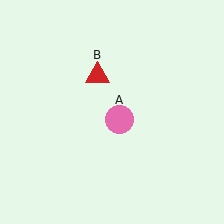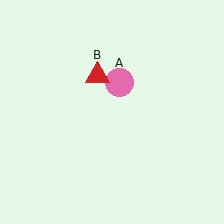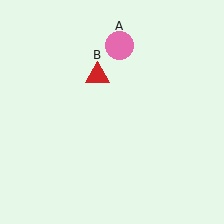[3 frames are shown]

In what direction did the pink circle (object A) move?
The pink circle (object A) moved up.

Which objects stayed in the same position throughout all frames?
Red triangle (object B) remained stationary.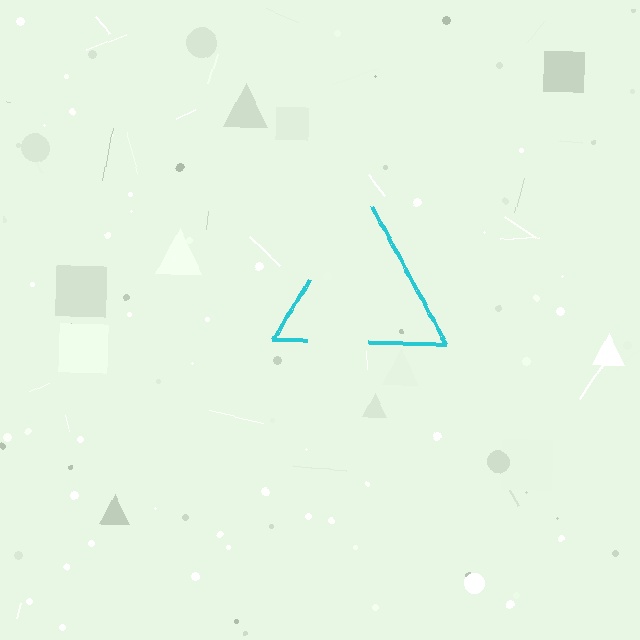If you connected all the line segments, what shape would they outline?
They would outline a triangle.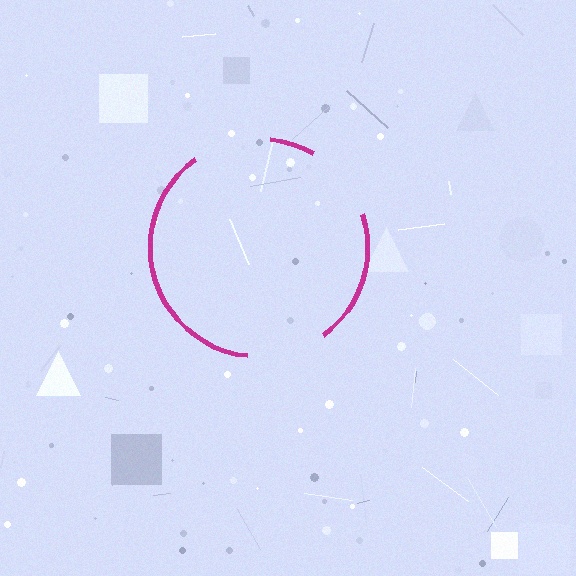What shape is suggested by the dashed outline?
The dashed outline suggests a circle.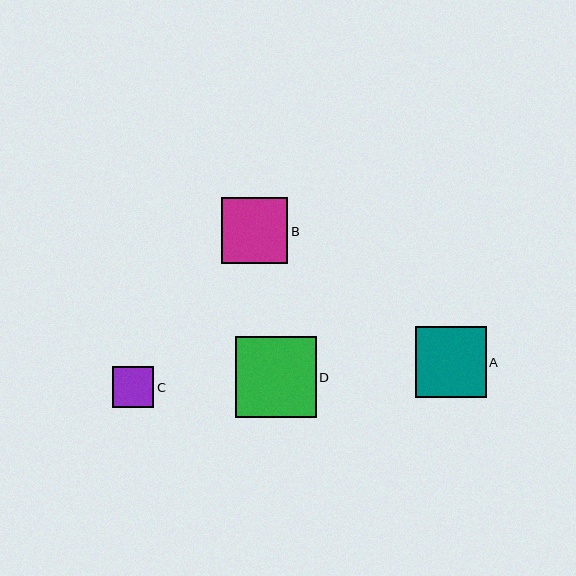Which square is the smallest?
Square C is the smallest with a size of approximately 41 pixels.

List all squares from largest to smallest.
From largest to smallest: D, A, B, C.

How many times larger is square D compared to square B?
Square D is approximately 1.2 times the size of square B.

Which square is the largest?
Square D is the largest with a size of approximately 81 pixels.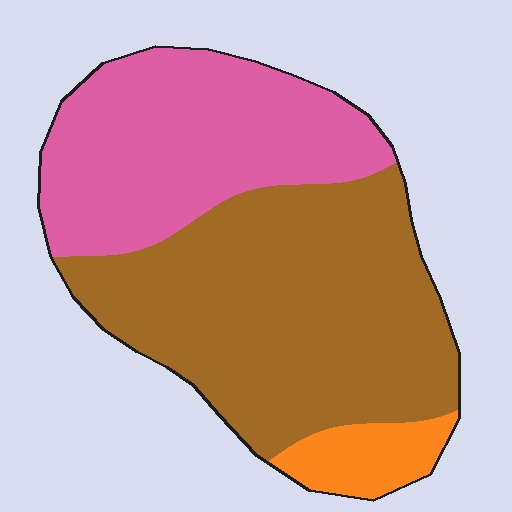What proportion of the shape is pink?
Pink takes up about three eighths (3/8) of the shape.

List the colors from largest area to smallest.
From largest to smallest: brown, pink, orange.